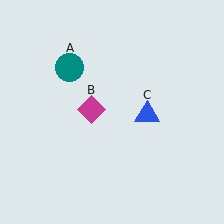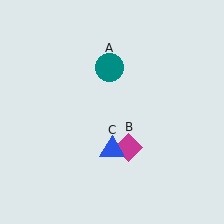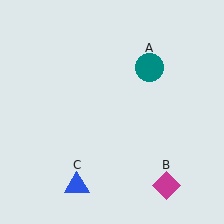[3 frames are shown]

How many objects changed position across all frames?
3 objects changed position: teal circle (object A), magenta diamond (object B), blue triangle (object C).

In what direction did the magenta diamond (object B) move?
The magenta diamond (object B) moved down and to the right.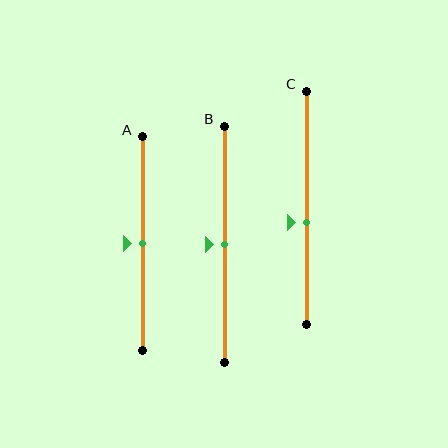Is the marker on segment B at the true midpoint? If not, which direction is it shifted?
Yes, the marker on segment B is at the true midpoint.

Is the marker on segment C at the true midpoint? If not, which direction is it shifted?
No, the marker on segment C is shifted downward by about 6% of the segment length.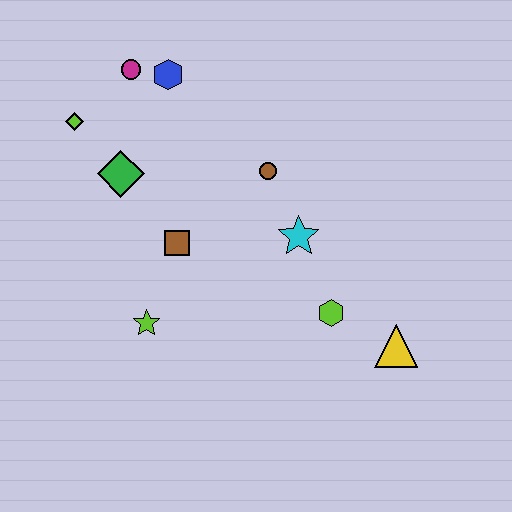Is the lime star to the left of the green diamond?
No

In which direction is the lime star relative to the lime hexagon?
The lime star is to the left of the lime hexagon.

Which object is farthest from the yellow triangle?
The lime diamond is farthest from the yellow triangle.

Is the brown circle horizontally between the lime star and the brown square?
No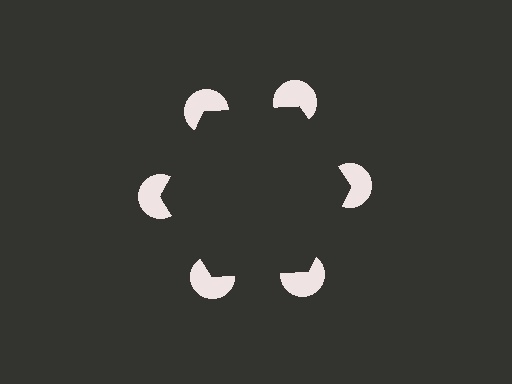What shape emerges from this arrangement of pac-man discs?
An illusory hexagon — its edges are inferred from the aligned wedge cuts in the pac-man discs, not physically drawn.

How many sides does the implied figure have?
6 sides.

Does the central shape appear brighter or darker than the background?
It typically appears slightly darker than the background, even though no actual brightness change is drawn.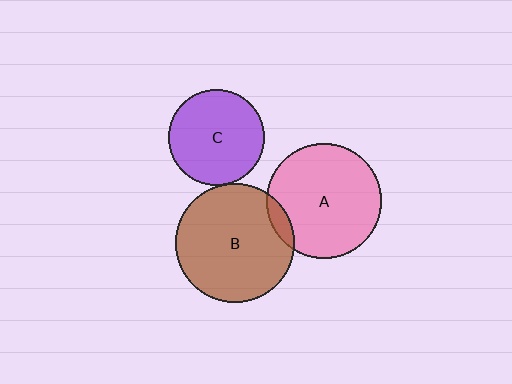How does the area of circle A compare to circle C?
Approximately 1.4 times.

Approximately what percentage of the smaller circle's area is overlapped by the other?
Approximately 10%.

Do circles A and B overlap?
Yes.